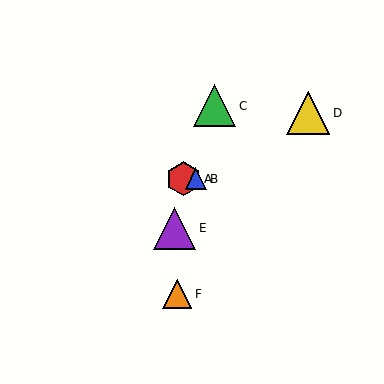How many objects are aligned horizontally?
2 objects (A, B) are aligned horizontally.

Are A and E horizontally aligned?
No, A is at y≈179 and E is at y≈228.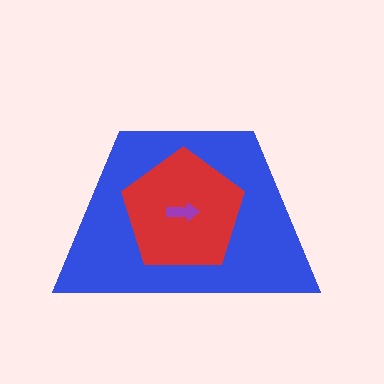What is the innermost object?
The purple arrow.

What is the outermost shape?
The blue trapezoid.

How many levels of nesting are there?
3.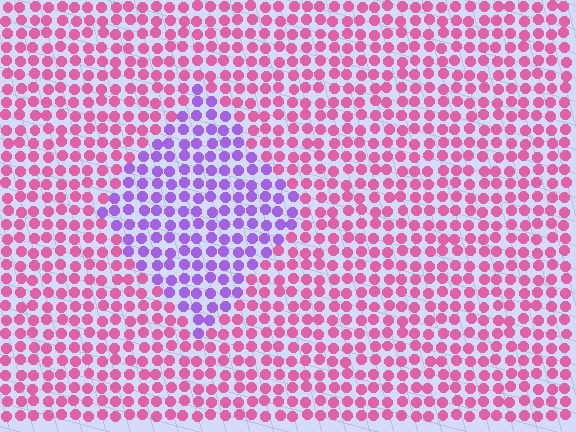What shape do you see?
I see a diamond.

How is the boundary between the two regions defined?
The boundary is defined purely by a slight shift in hue (about 55 degrees). Spacing, size, and orientation are identical on both sides.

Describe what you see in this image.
The image is filled with small pink elements in a uniform arrangement. A diamond-shaped region is visible where the elements are tinted to a slightly different hue, forming a subtle color boundary.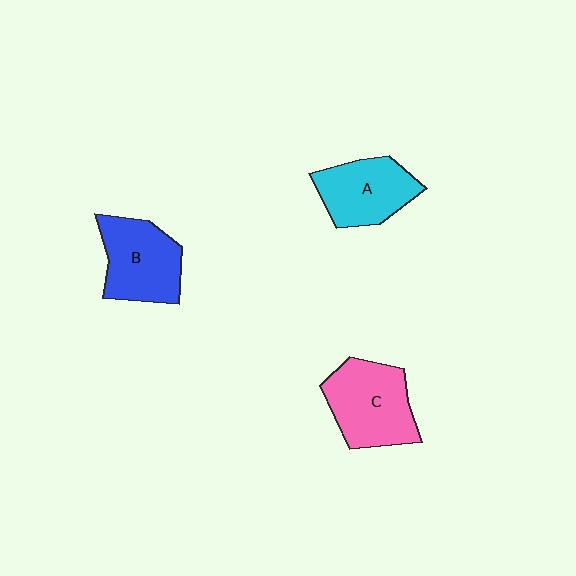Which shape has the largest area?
Shape C (pink).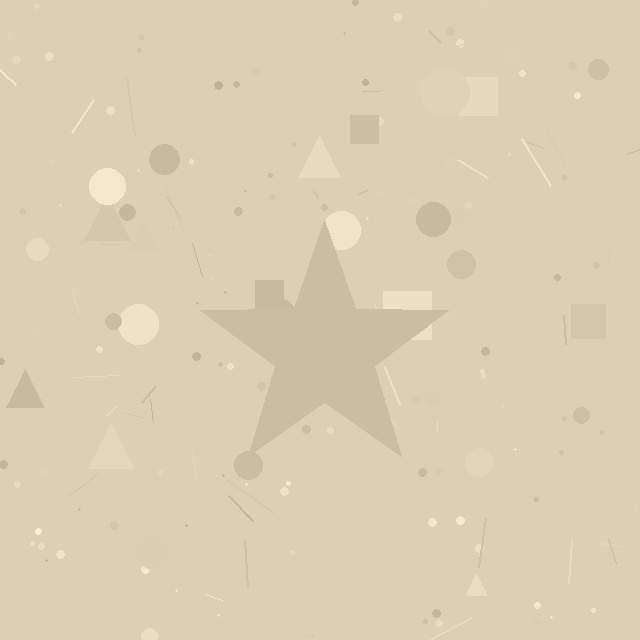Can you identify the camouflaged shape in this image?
The camouflaged shape is a star.